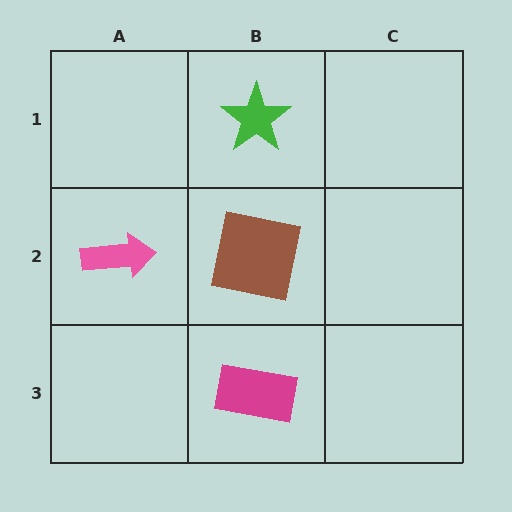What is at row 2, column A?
A pink arrow.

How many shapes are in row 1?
1 shape.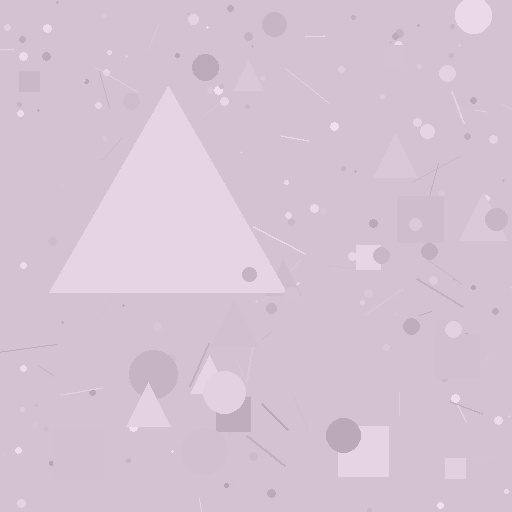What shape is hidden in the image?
A triangle is hidden in the image.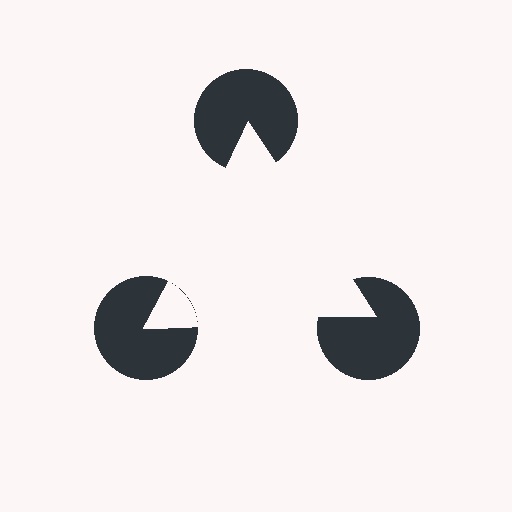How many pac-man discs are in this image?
There are 3 — one at each vertex of the illusory triangle.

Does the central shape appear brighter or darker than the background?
It typically appears slightly brighter than the background, even though no actual brightness change is drawn.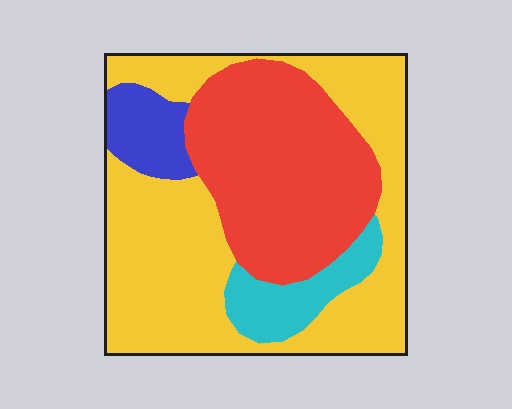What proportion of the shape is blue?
Blue covers roughly 5% of the shape.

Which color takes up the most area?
Yellow, at roughly 50%.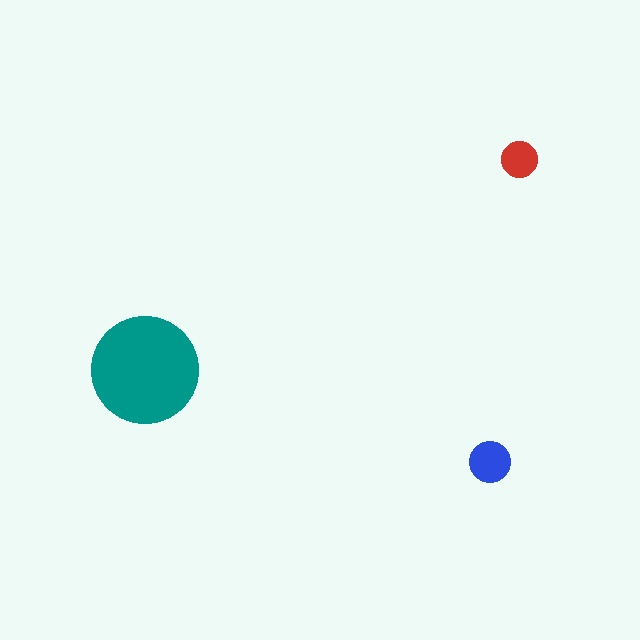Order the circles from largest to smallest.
the teal one, the blue one, the red one.